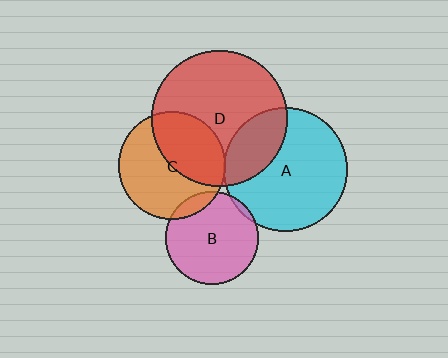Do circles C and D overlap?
Yes.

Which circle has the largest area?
Circle D (red).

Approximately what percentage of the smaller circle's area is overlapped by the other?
Approximately 45%.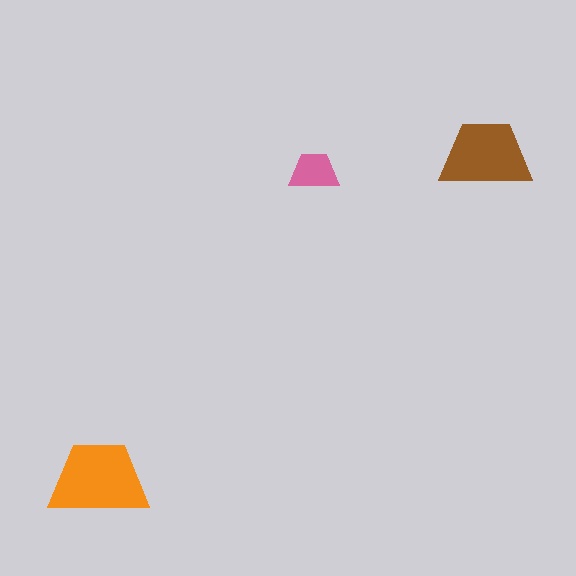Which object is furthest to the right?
The brown trapezoid is rightmost.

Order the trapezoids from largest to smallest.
the orange one, the brown one, the pink one.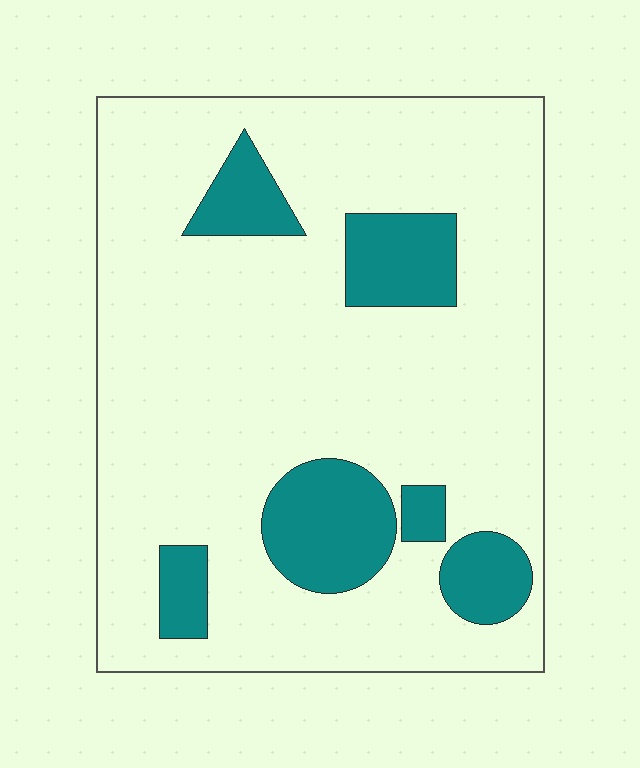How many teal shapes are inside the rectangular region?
6.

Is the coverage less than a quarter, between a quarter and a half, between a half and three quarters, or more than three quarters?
Less than a quarter.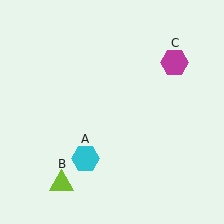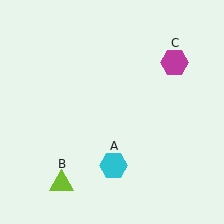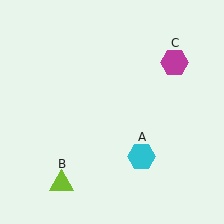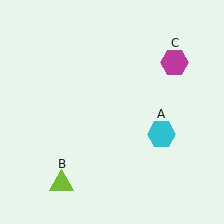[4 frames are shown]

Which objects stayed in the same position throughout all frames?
Lime triangle (object B) and magenta hexagon (object C) remained stationary.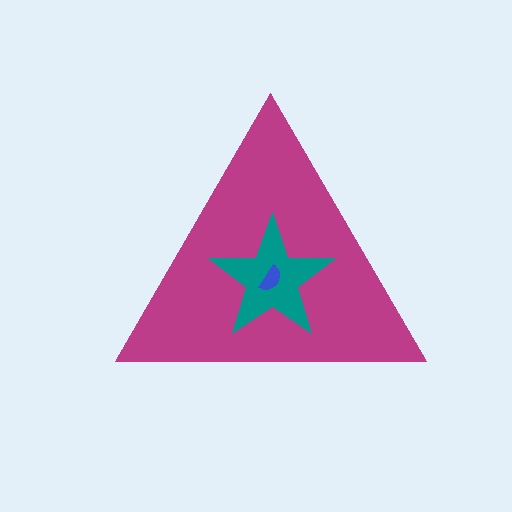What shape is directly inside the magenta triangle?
The teal star.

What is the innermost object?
The blue semicircle.